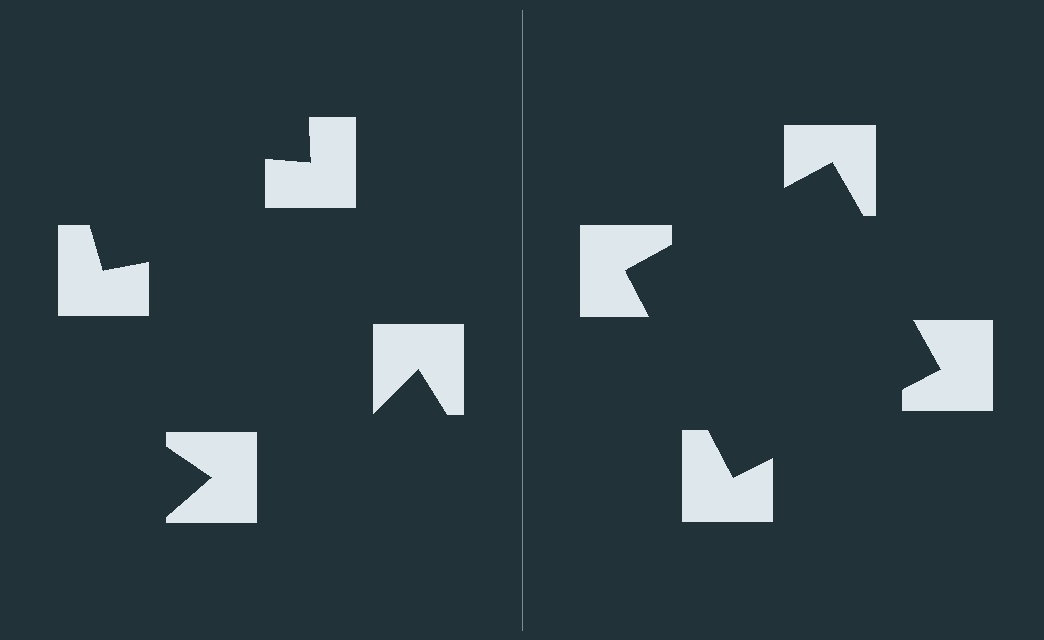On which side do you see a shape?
An illusory square appears on the right side. On the left side the wedge cuts are rotated, so no coherent shape forms.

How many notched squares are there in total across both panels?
8 — 4 on each side.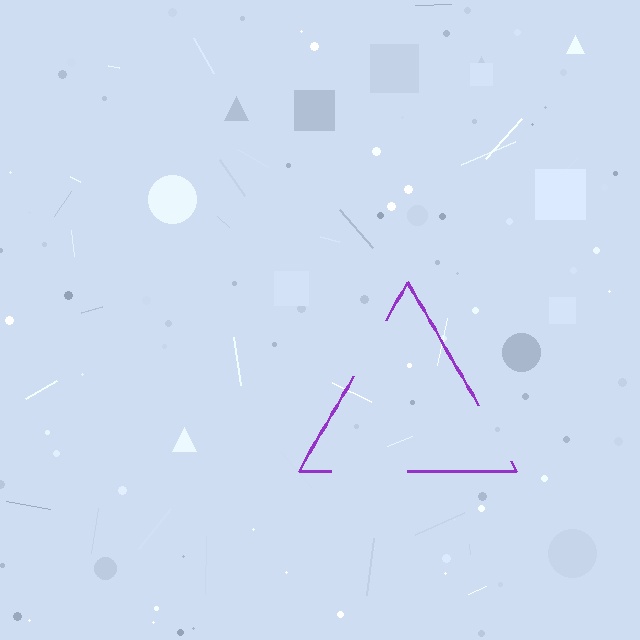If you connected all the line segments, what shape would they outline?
They would outline a triangle.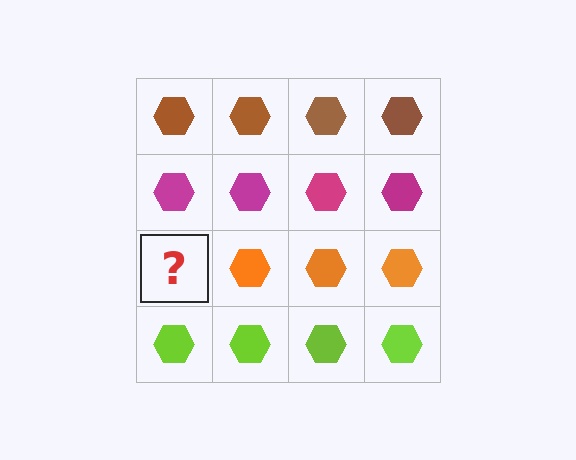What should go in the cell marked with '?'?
The missing cell should contain an orange hexagon.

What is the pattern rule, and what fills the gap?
The rule is that each row has a consistent color. The gap should be filled with an orange hexagon.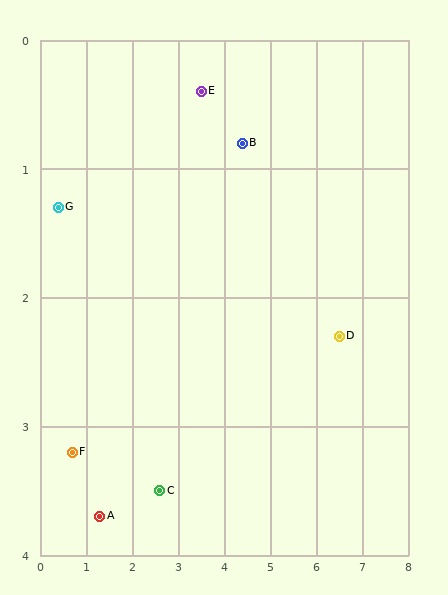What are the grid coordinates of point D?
Point D is at approximately (6.5, 2.3).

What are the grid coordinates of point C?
Point C is at approximately (2.6, 3.5).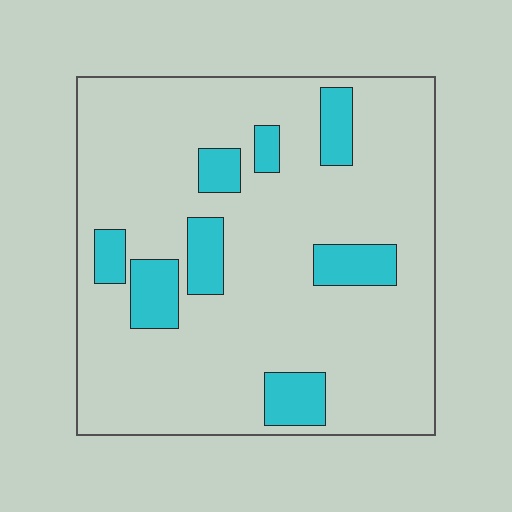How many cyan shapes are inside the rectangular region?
8.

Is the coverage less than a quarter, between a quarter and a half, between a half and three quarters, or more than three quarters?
Less than a quarter.